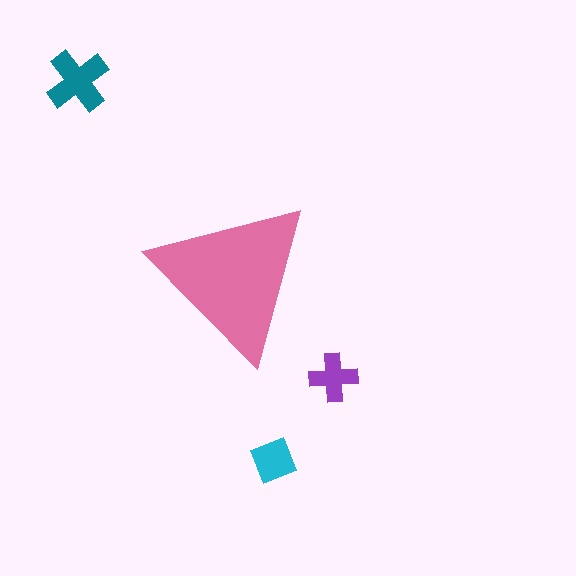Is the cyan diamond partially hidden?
No, the cyan diamond is fully visible.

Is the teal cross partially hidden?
No, the teal cross is fully visible.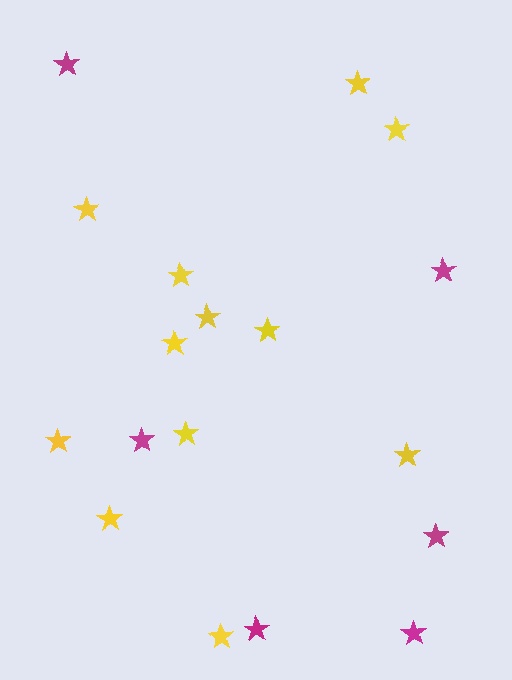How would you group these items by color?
There are 2 groups: one group of yellow stars (12) and one group of magenta stars (6).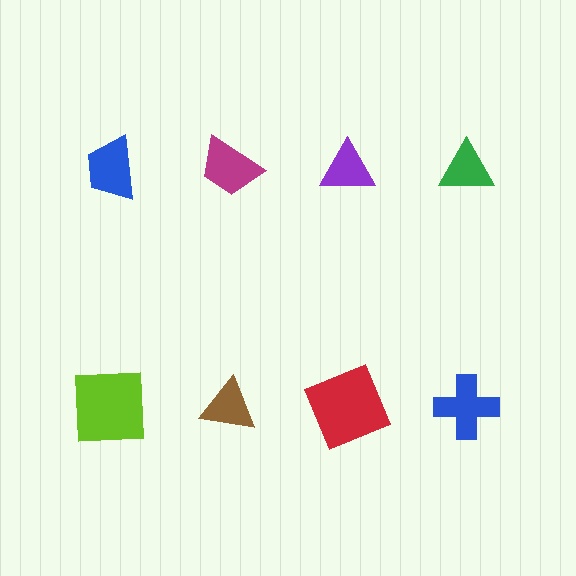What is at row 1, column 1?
A blue trapezoid.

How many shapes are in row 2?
4 shapes.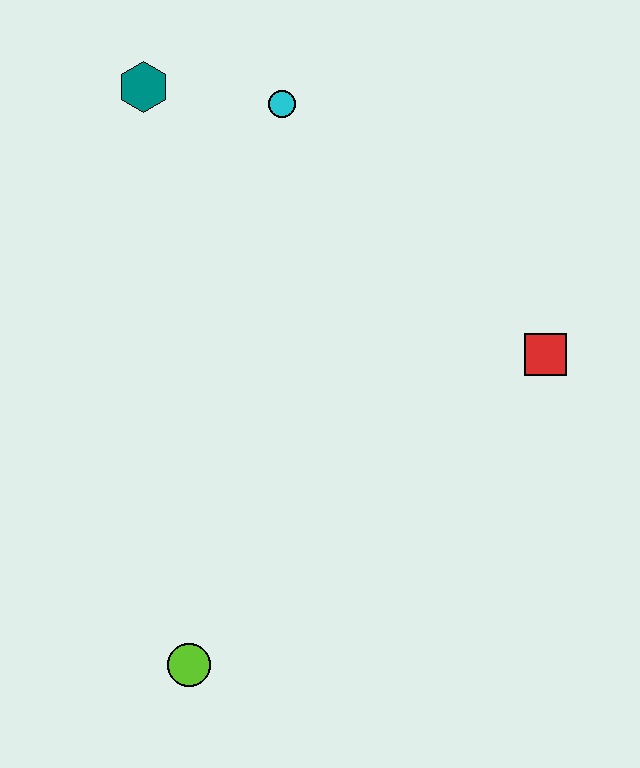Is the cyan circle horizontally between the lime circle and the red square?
Yes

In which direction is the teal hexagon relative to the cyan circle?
The teal hexagon is to the left of the cyan circle.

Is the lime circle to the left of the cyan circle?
Yes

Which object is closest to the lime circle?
The red square is closest to the lime circle.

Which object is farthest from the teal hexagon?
The lime circle is farthest from the teal hexagon.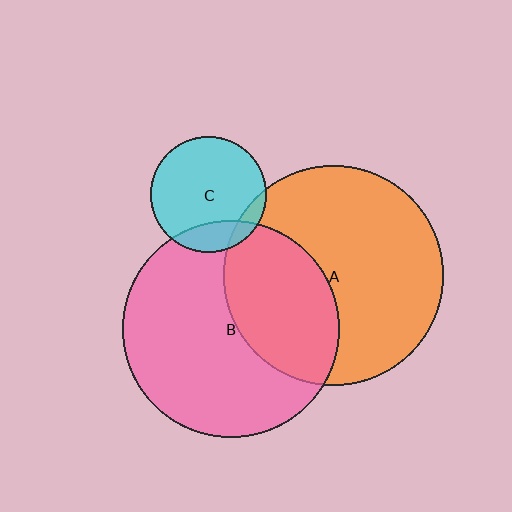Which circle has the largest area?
Circle A (orange).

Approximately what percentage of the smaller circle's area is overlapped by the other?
Approximately 20%.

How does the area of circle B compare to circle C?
Approximately 3.5 times.